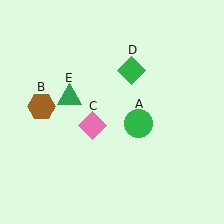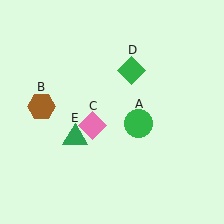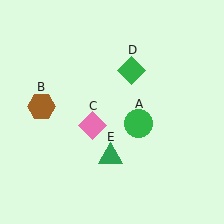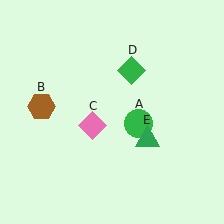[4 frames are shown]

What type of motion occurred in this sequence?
The green triangle (object E) rotated counterclockwise around the center of the scene.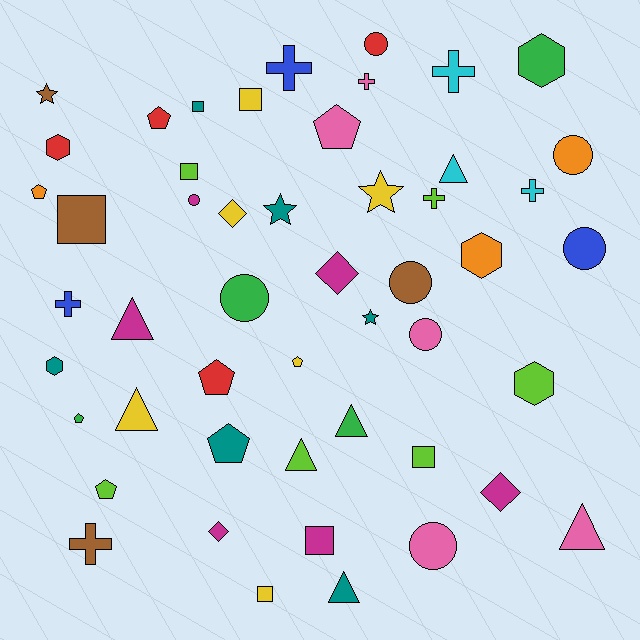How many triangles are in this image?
There are 7 triangles.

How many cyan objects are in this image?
There are 3 cyan objects.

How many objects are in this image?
There are 50 objects.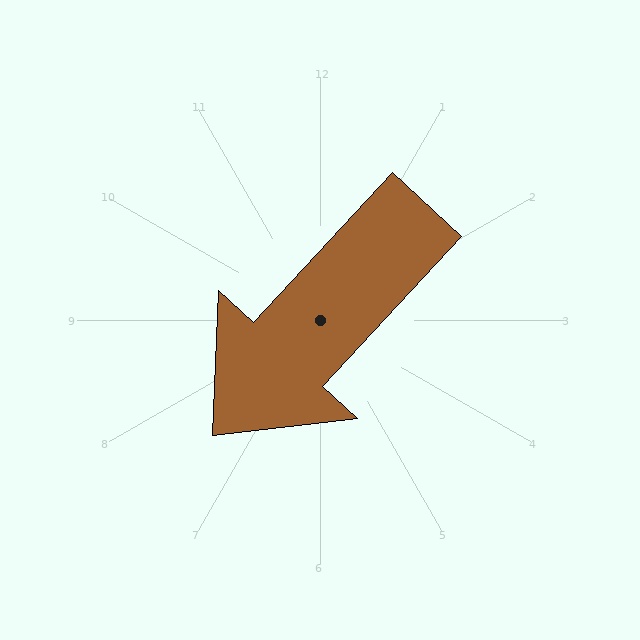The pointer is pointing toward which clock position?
Roughly 7 o'clock.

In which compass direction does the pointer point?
Southwest.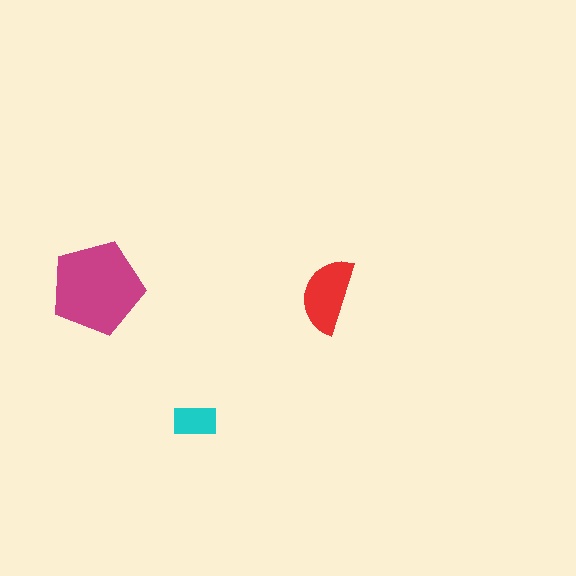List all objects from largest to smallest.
The magenta pentagon, the red semicircle, the cyan rectangle.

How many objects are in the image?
There are 3 objects in the image.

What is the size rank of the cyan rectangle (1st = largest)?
3rd.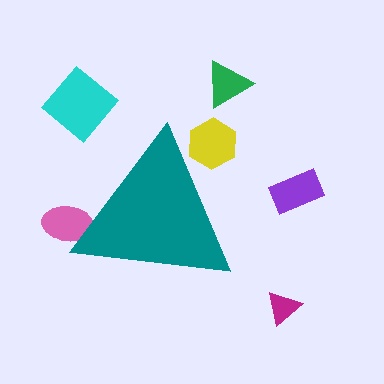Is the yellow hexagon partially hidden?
Yes, the yellow hexagon is partially hidden behind the teal triangle.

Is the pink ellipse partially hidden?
Yes, the pink ellipse is partially hidden behind the teal triangle.